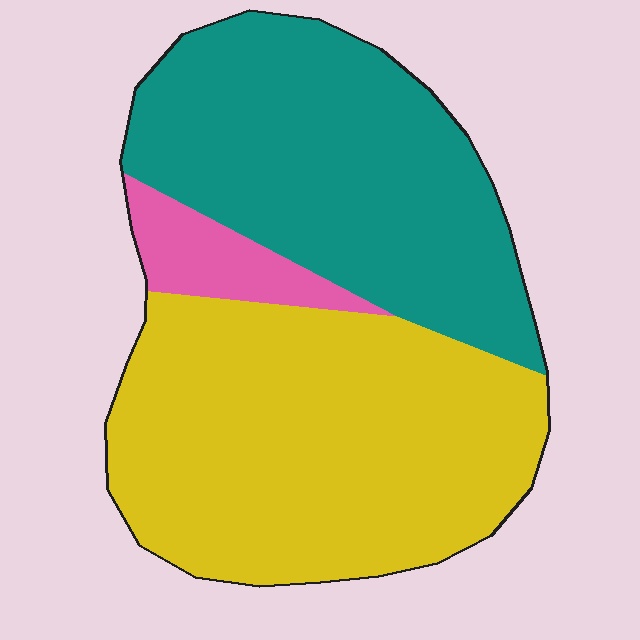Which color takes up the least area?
Pink, at roughly 5%.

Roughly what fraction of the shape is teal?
Teal covers about 40% of the shape.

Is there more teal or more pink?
Teal.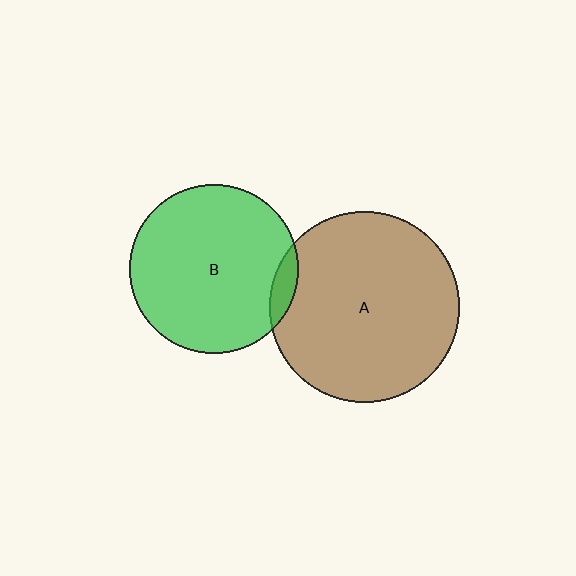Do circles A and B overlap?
Yes.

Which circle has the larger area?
Circle A (brown).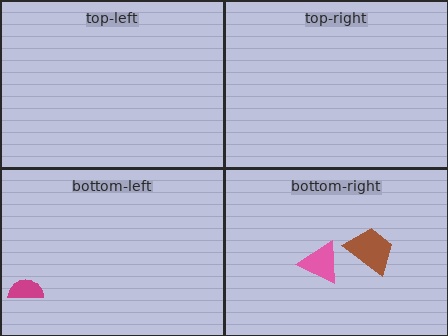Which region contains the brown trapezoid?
The bottom-right region.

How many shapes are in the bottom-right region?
2.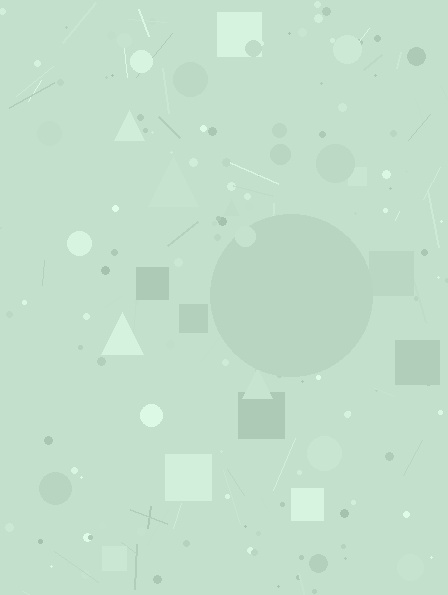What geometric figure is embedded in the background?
A circle is embedded in the background.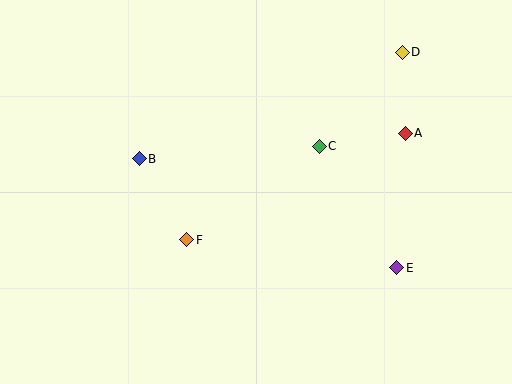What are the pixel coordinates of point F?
Point F is at (187, 240).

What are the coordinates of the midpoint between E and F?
The midpoint between E and F is at (292, 254).